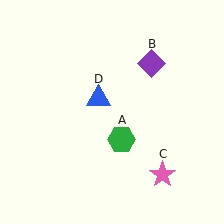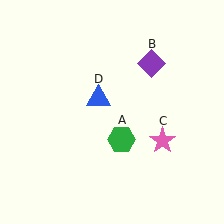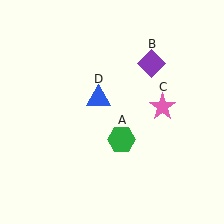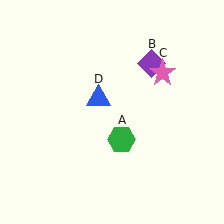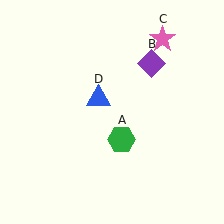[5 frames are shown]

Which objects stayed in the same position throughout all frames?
Green hexagon (object A) and purple diamond (object B) and blue triangle (object D) remained stationary.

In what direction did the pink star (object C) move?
The pink star (object C) moved up.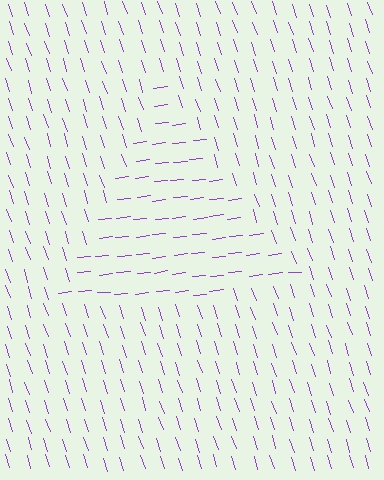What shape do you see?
I see a triangle.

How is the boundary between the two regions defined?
The boundary is defined purely by a change in line orientation (approximately 78 degrees difference). All lines are the same color and thickness.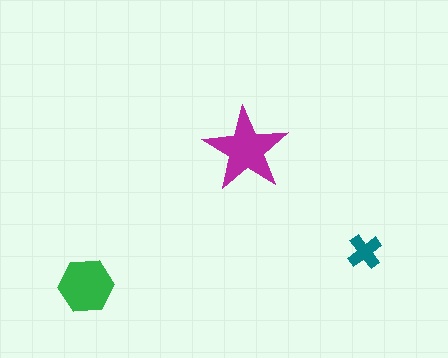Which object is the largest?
The magenta star.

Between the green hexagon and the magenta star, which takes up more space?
The magenta star.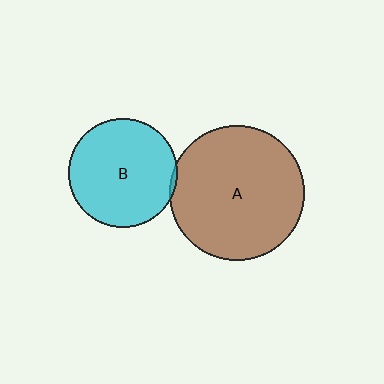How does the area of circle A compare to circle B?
Approximately 1.5 times.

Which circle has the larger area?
Circle A (brown).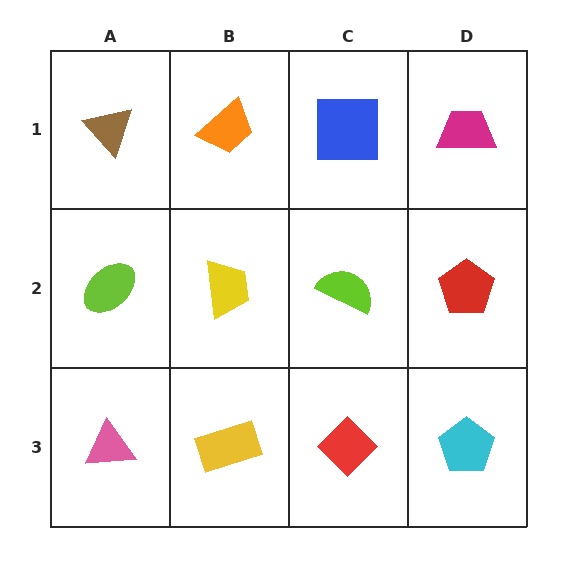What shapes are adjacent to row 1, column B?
A yellow trapezoid (row 2, column B), a brown triangle (row 1, column A), a blue square (row 1, column C).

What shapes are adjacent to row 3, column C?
A lime semicircle (row 2, column C), a yellow rectangle (row 3, column B), a cyan pentagon (row 3, column D).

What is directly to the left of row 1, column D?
A blue square.